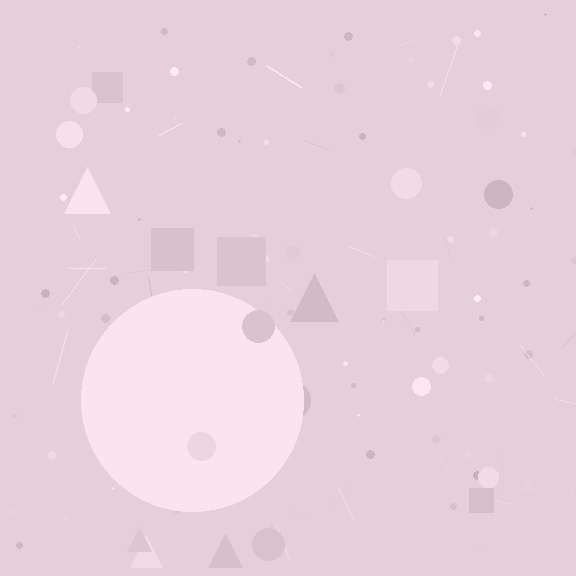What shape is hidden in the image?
A circle is hidden in the image.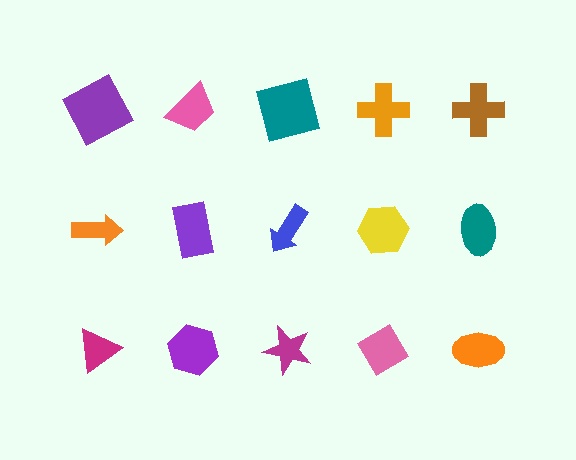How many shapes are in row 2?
5 shapes.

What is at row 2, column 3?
A blue arrow.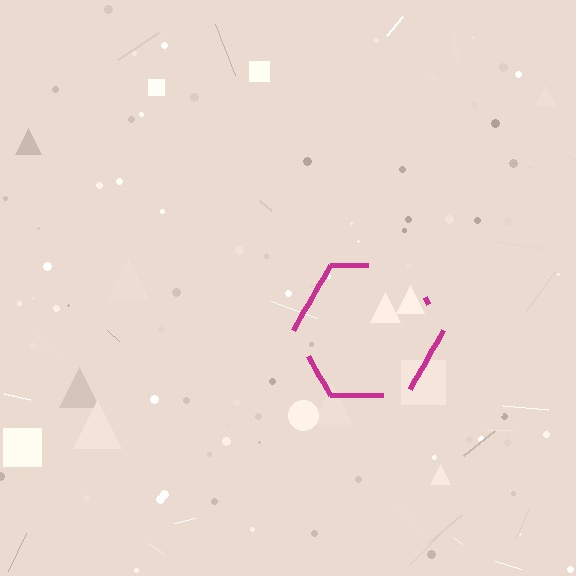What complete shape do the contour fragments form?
The contour fragments form a hexagon.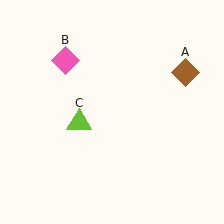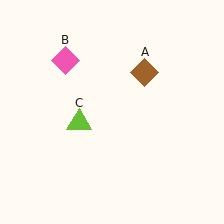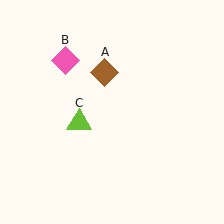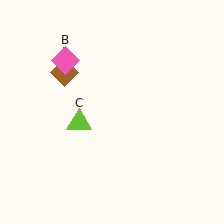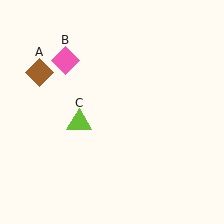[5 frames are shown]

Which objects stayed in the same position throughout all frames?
Pink diamond (object B) and lime triangle (object C) remained stationary.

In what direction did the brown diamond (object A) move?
The brown diamond (object A) moved left.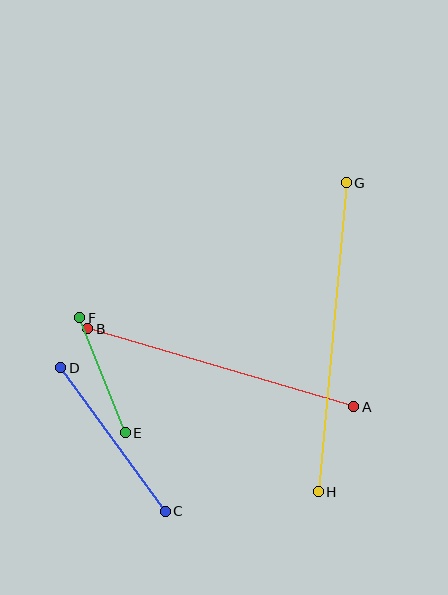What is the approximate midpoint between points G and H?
The midpoint is at approximately (332, 337) pixels.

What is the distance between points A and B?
The distance is approximately 277 pixels.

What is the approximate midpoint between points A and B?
The midpoint is at approximately (221, 368) pixels.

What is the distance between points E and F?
The distance is approximately 123 pixels.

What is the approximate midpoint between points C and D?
The midpoint is at approximately (113, 440) pixels.